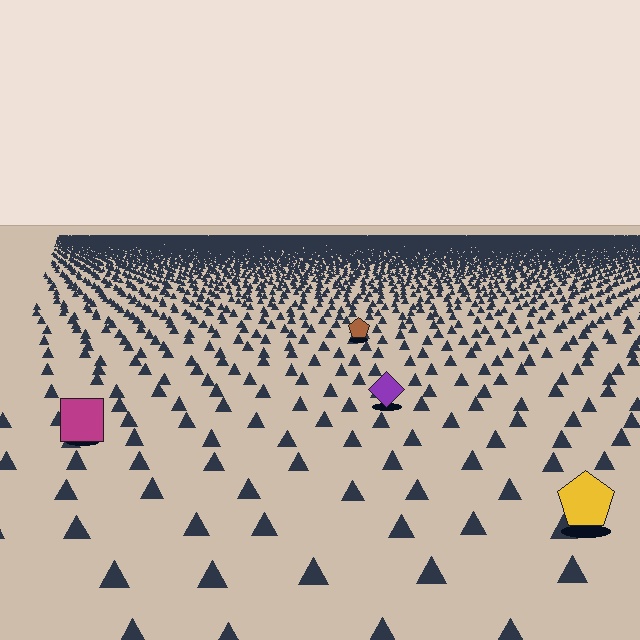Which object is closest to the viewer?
The yellow pentagon is closest. The texture marks near it are larger and more spread out.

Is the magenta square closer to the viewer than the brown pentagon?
Yes. The magenta square is closer — you can tell from the texture gradient: the ground texture is coarser near it.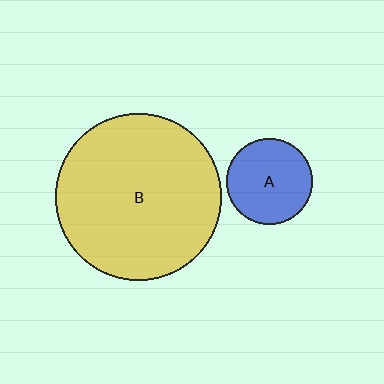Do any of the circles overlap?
No, none of the circles overlap.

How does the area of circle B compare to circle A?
Approximately 3.8 times.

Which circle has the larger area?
Circle B (yellow).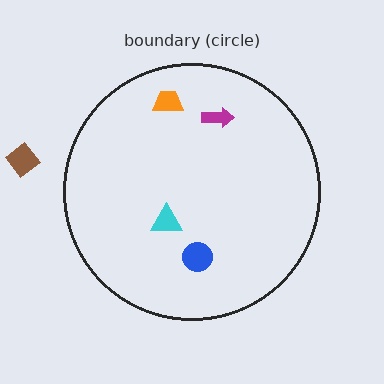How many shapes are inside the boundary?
4 inside, 1 outside.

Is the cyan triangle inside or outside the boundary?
Inside.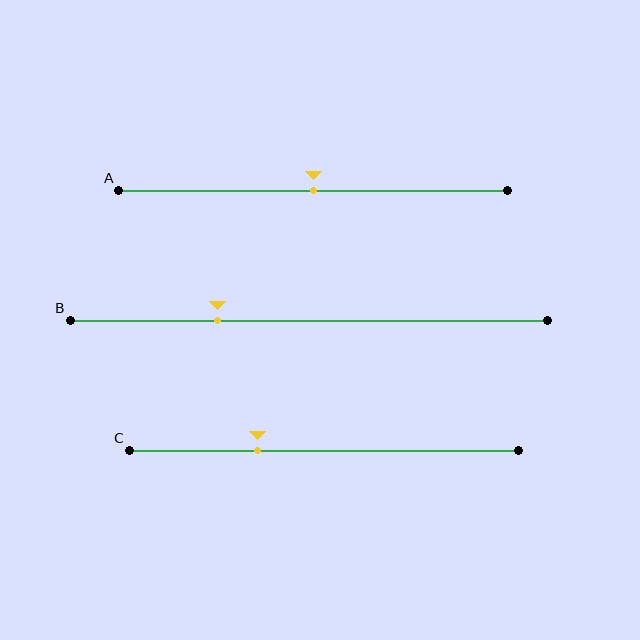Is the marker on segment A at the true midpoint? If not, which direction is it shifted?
Yes, the marker on segment A is at the true midpoint.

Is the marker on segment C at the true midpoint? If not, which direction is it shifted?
No, the marker on segment C is shifted to the left by about 17% of the segment length.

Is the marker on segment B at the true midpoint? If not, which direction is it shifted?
No, the marker on segment B is shifted to the left by about 19% of the segment length.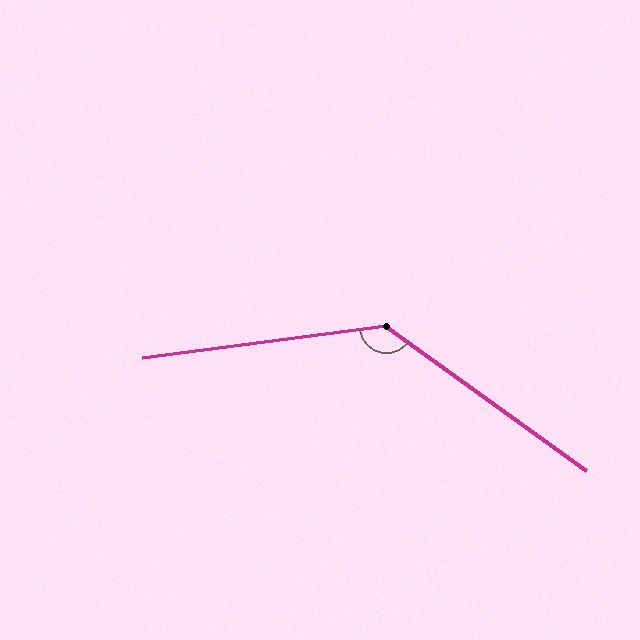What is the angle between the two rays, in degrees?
Approximately 137 degrees.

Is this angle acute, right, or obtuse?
It is obtuse.